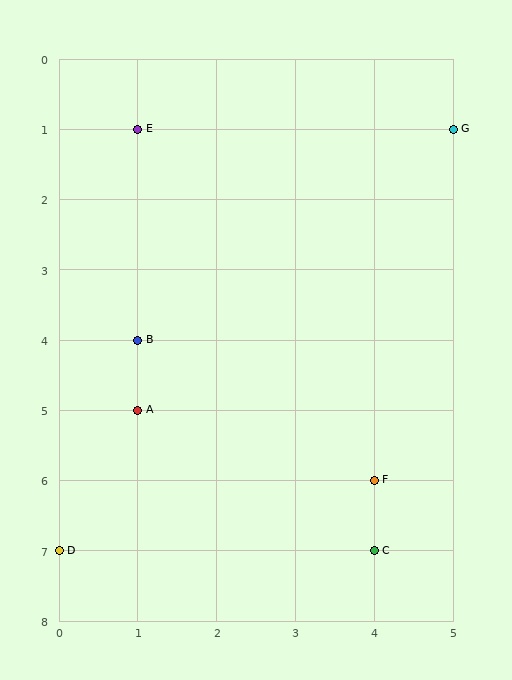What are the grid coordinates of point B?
Point B is at grid coordinates (1, 4).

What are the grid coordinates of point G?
Point G is at grid coordinates (5, 1).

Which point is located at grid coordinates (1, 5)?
Point A is at (1, 5).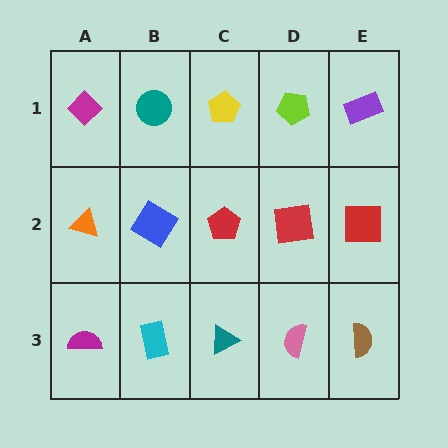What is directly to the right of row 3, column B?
A teal triangle.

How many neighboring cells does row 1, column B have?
3.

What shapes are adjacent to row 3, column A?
An orange triangle (row 2, column A), a cyan rectangle (row 3, column B).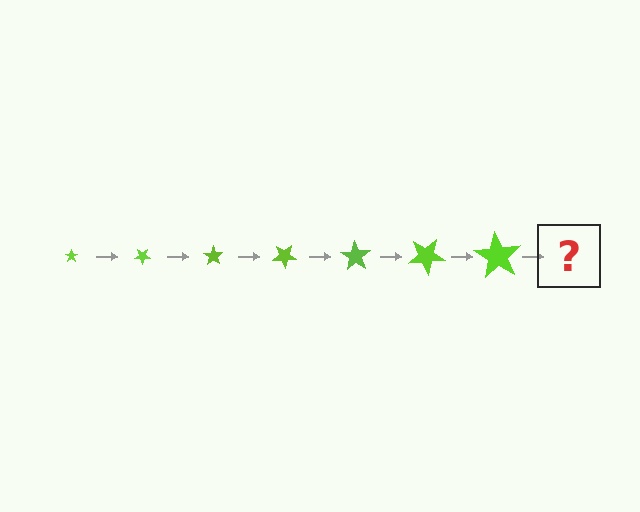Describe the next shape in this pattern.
It should be a star, larger than the previous one and rotated 245 degrees from the start.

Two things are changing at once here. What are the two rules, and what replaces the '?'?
The two rules are that the star grows larger each step and it rotates 35 degrees each step. The '?' should be a star, larger than the previous one and rotated 245 degrees from the start.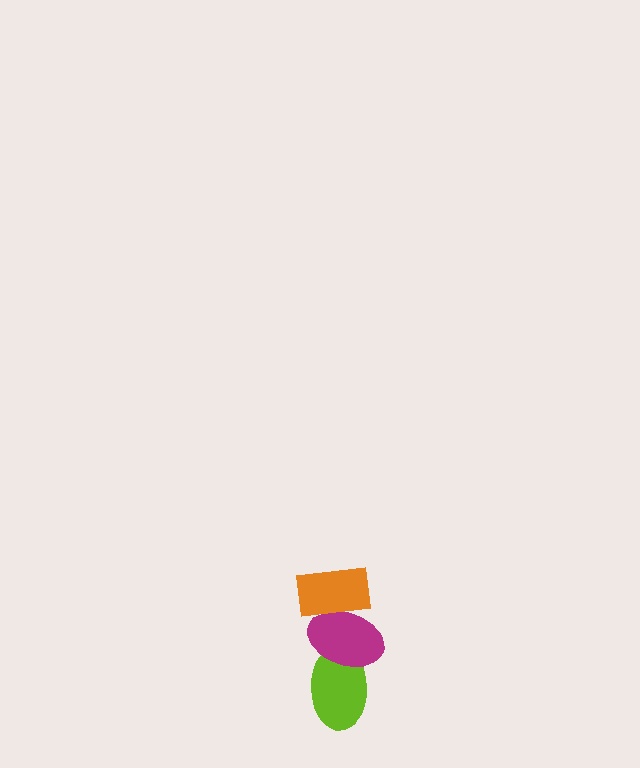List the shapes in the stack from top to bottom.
From top to bottom: the orange rectangle, the magenta ellipse, the lime ellipse.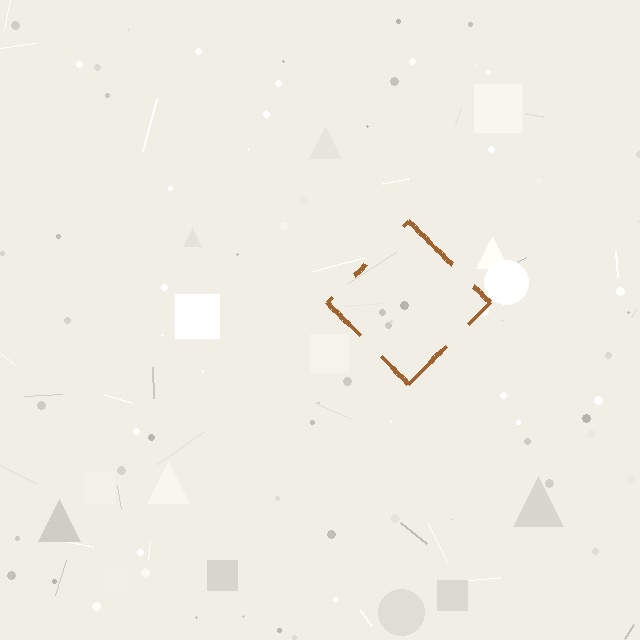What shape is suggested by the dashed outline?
The dashed outline suggests a diamond.